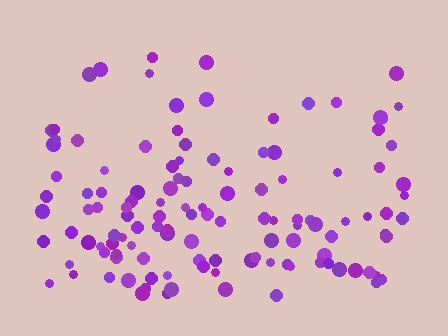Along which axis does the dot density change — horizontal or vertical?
Vertical.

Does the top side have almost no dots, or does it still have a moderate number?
Still a moderate number, just noticeably fewer than the bottom.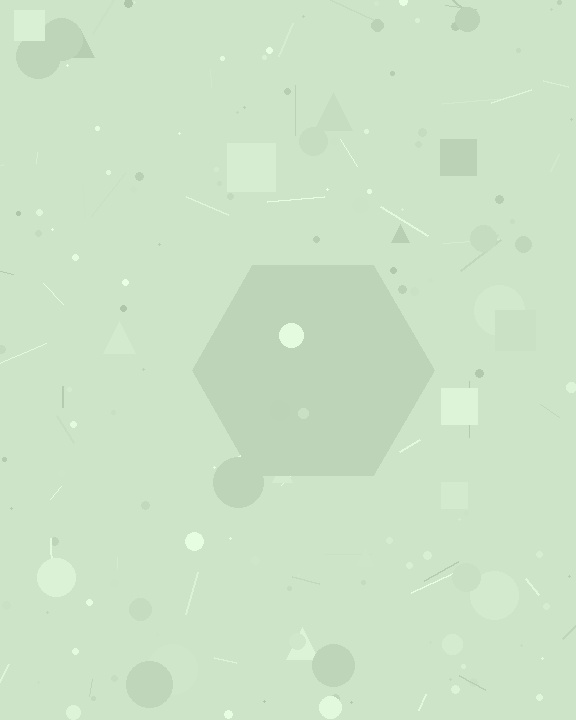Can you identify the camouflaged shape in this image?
The camouflaged shape is a hexagon.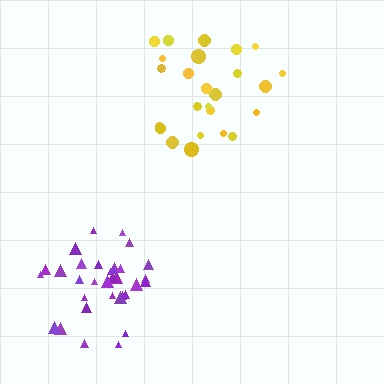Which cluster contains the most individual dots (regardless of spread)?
Purple (33).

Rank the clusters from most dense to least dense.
purple, yellow.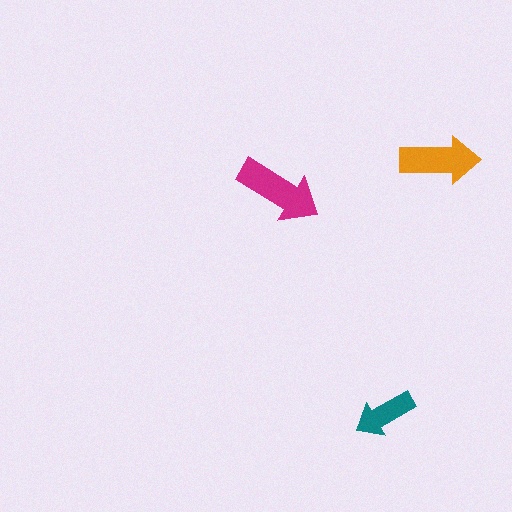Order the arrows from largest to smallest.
the magenta one, the orange one, the teal one.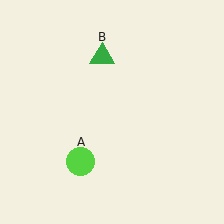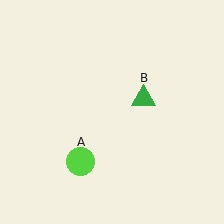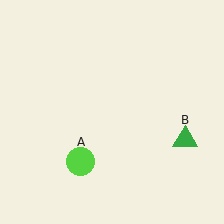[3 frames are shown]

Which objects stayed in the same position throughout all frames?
Lime circle (object A) remained stationary.